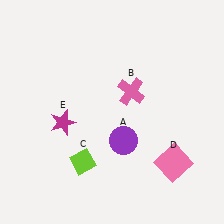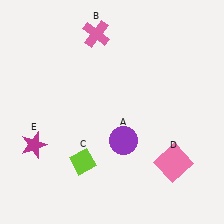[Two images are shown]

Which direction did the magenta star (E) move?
The magenta star (E) moved left.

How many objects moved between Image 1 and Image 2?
2 objects moved between the two images.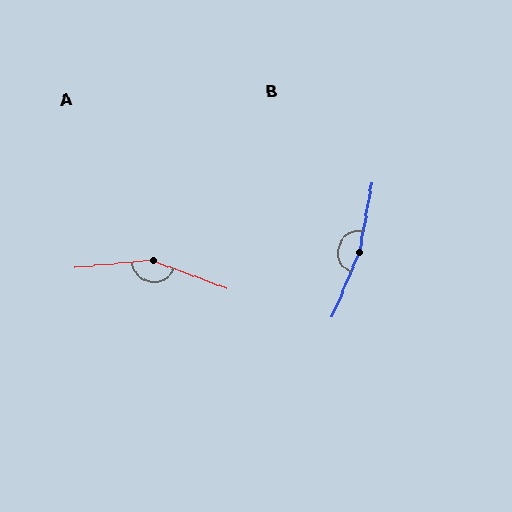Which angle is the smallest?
A, at approximately 154 degrees.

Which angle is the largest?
B, at approximately 168 degrees.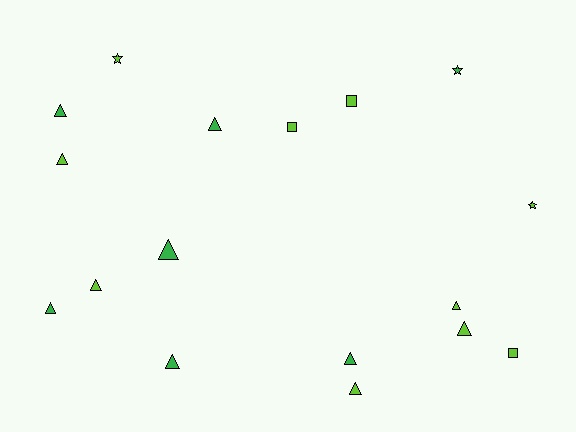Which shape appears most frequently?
Triangle, with 11 objects.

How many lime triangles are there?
There are 5 lime triangles.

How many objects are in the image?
There are 17 objects.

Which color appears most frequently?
Lime, with 10 objects.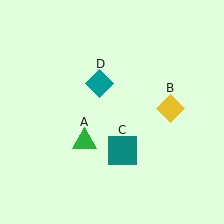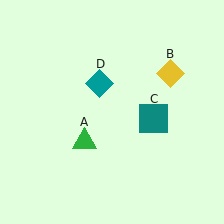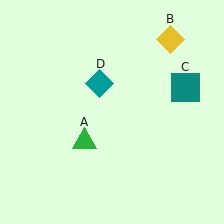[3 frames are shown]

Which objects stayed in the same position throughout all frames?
Green triangle (object A) and teal diamond (object D) remained stationary.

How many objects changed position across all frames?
2 objects changed position: yellow diamond (object B), teal square (object C).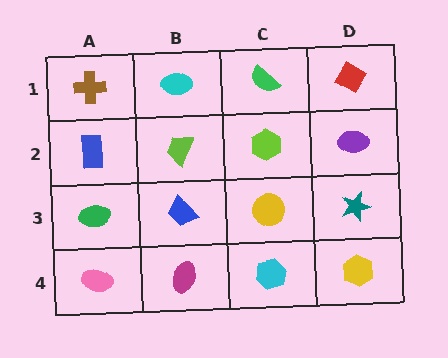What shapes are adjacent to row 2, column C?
A green semicircle (row 1, column C), a yellow circle (row 3, column C), a lime trapezoid (row 2, column B), a purple ellipse (row 2, column D).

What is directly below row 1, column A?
A blue rectangle.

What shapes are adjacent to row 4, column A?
A green ellipse (row 3, column A), a magenta ellipse (row 4, column B).